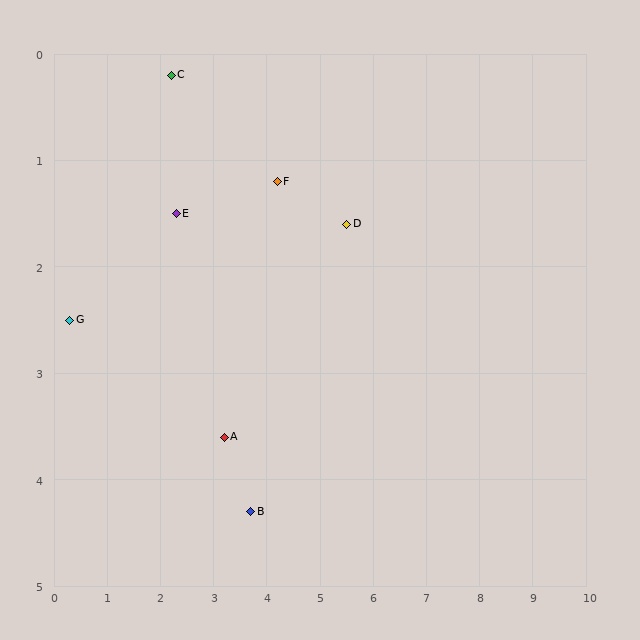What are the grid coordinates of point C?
Point C is at approximately (2.2, 0.2).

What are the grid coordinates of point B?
Point B is at approximately (3.7, 4.3).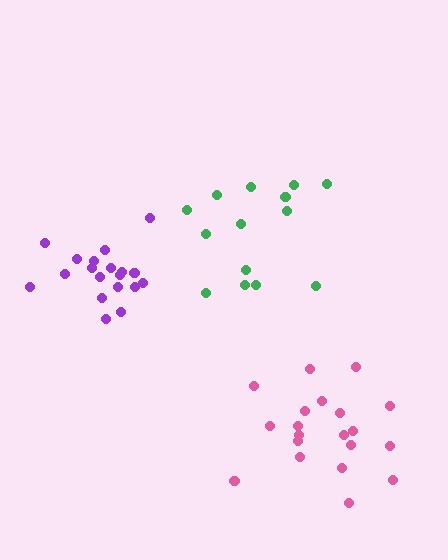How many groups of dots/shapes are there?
There are 3 groups.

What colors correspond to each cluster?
The clusters are colored: green, purple, pink.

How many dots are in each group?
Group 1: 14 dots, Group 2: 19 dots, Group 3: 20 dots (53 total).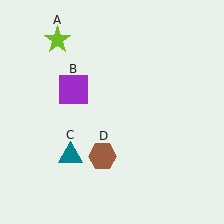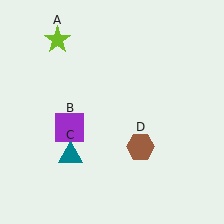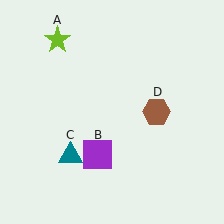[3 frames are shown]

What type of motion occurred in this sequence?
The purple square (object B), brown hexagon (object D) rotated counterclockwise around the center of the scene.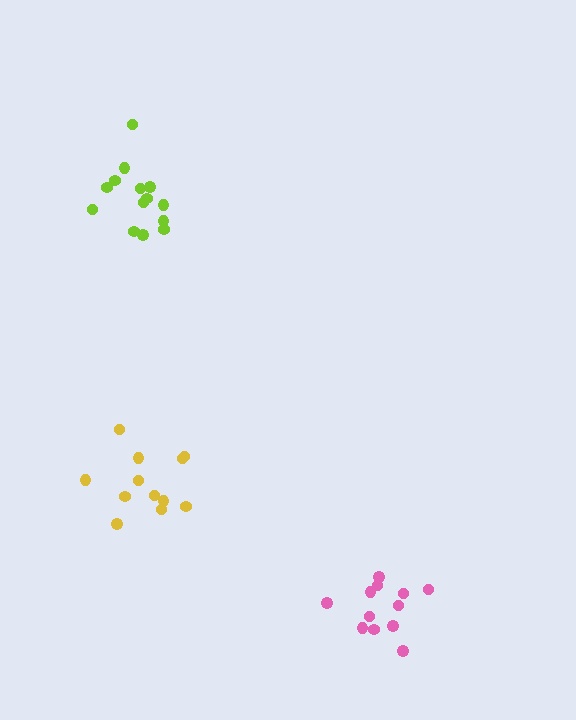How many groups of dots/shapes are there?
There are 3 groups.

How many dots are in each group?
Group 1: 12 dots, Group 2: 12 dots, Group 3: 14 dots (38 total).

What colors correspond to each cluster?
The clusters are colored: pink, yellow, lime.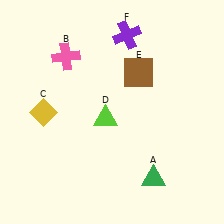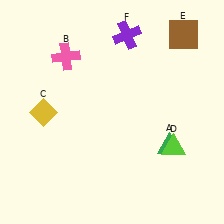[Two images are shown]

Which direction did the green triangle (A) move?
The green triangle (A) moved up.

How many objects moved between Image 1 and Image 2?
3 objects moved between the two images.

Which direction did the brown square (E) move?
The brown square (E) moved right.